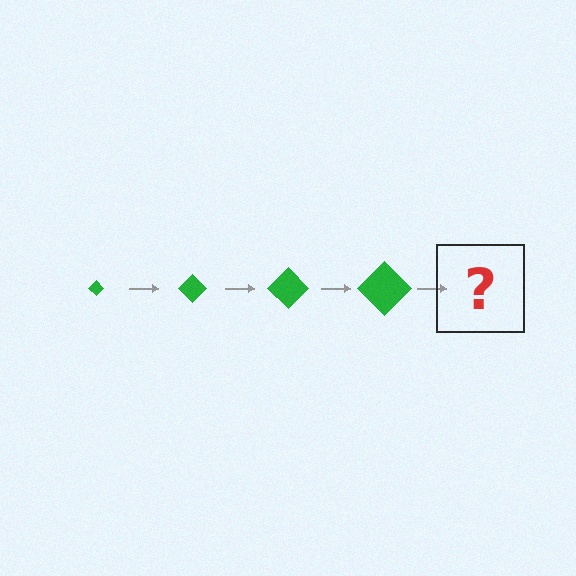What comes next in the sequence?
The next element should be a green diamond, larger than the previous one.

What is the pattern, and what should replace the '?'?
The pattern is that the diamond gets progressively larger each step. The '?' should be a green diamond, larger than the previous one.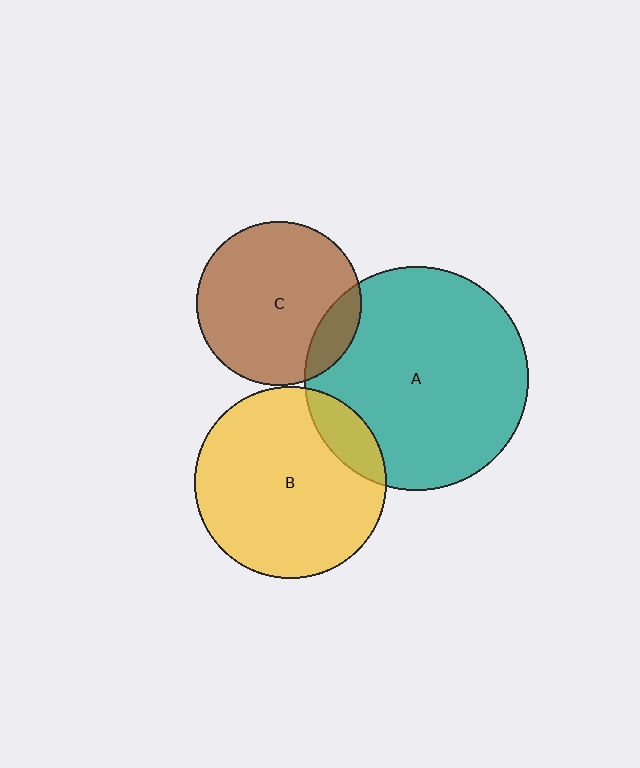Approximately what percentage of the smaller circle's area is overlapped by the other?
Approximately 15%.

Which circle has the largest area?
Circle A (teal).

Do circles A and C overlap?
Yes.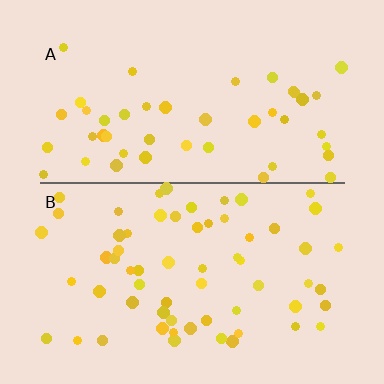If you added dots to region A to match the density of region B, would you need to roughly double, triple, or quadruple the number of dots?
Approximately double.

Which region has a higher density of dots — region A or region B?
B (the bottom).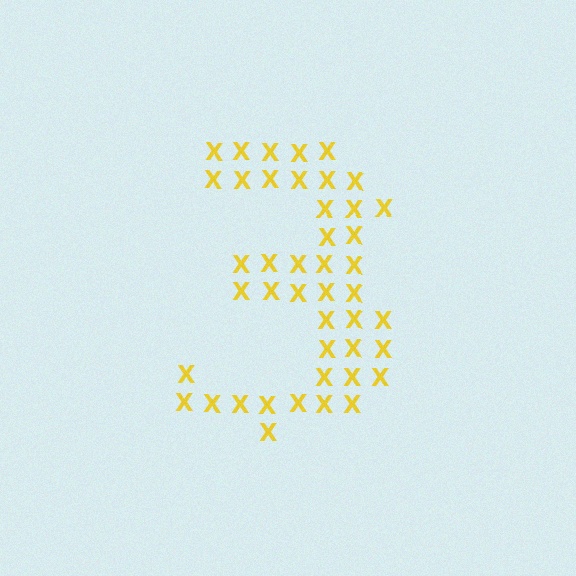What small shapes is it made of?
It is made of small letter X's.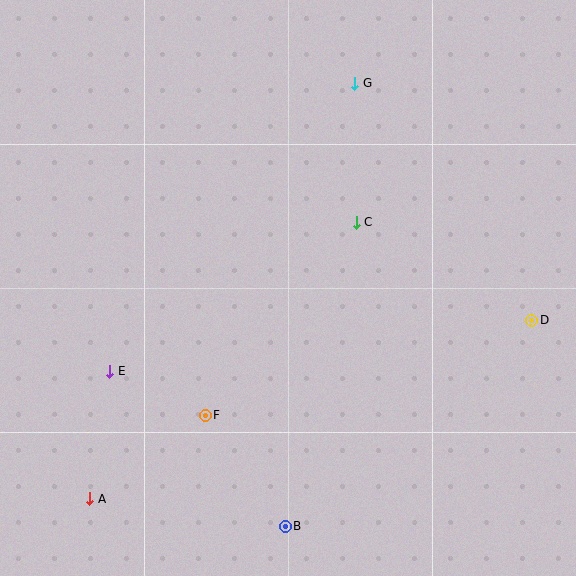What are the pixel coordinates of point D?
Point D is at (532, 320).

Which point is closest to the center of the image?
Point C at (356, 222) is closest to the center.